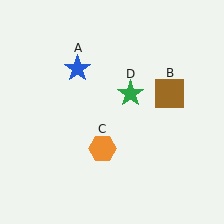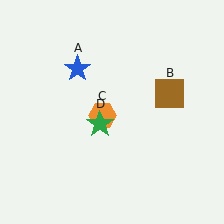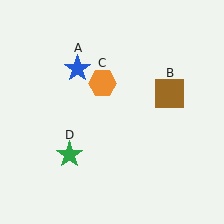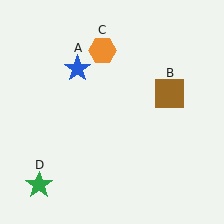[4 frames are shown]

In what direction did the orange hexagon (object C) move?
The orange hexagon (object C) moved up.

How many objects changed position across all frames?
2 objects changed position: orange hexagon (object C), green star (object D).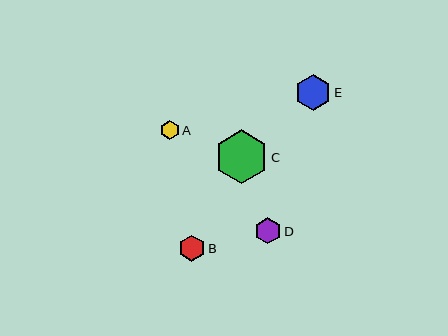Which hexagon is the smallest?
Hexagon A is the smallest with a size of approximately 20 pixels.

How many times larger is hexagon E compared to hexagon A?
Hexagon E is approximately 1.8 times the size of hexagon A.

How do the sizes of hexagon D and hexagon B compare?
Hexagon D and hexagon B are approximately the same size.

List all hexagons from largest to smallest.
From largest to smallest: C, E, D, B, A.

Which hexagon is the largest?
Hexagon C is the largest with a size of approximately 54 pixels.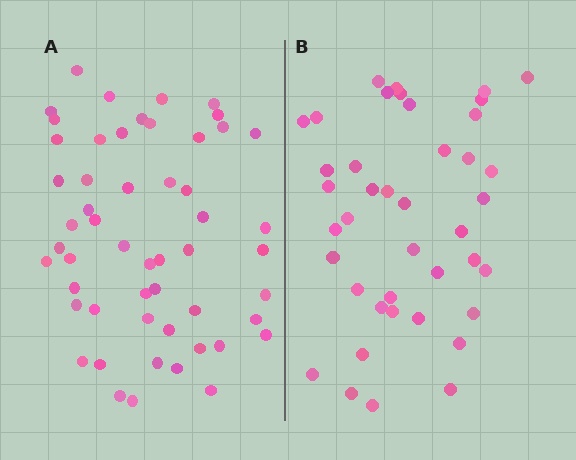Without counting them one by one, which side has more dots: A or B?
Region A (the left region) has more dots.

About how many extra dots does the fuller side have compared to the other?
Region A has roughly 12 or so more dots than region B.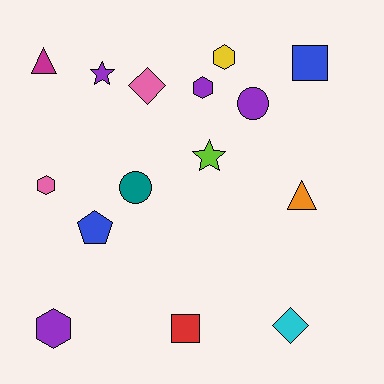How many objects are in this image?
There are 15 objects.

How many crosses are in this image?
There are no crosses.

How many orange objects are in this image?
There is 1 orange object.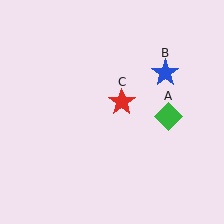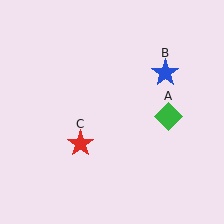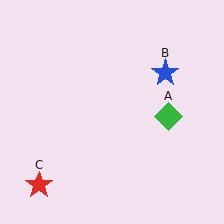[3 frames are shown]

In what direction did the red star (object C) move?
The red star (object C) moved down and to the left.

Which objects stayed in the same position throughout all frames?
Green diamond (object A) and blue star (object B) remained stationary.